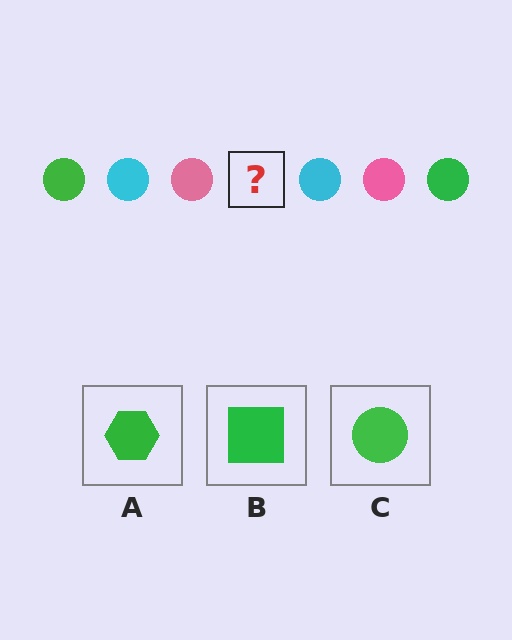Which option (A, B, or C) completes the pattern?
C.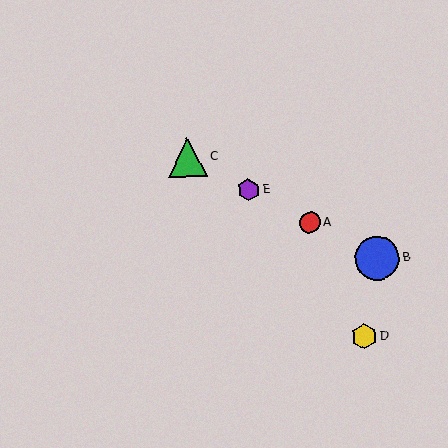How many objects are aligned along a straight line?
4 objects (A, B, C, E) are aligned along a straight line.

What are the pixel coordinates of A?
Object A is at (310, 222).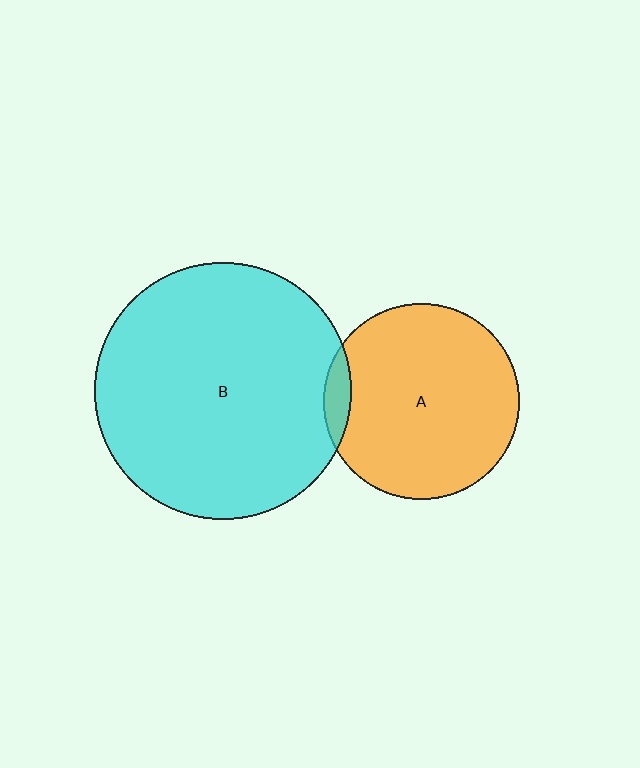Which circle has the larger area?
Circle B (cyan).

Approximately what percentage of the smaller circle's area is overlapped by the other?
Approximately 5%.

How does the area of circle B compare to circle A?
Approximately 1.7 times.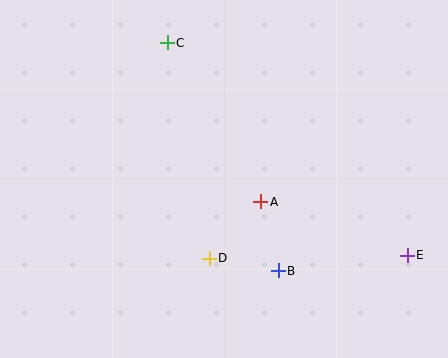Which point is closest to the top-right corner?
Point E is closest to the top-right corner.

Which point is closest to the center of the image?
Point A at (261, 202) is closest to the center.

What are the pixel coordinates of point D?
Point D is at (209, 258).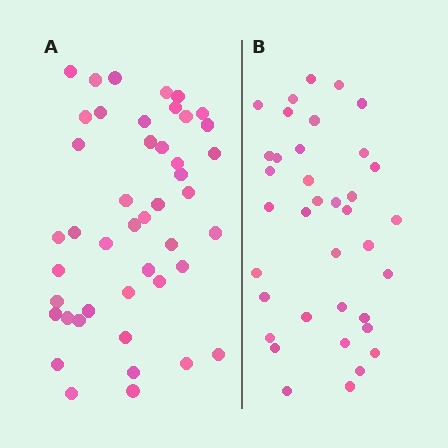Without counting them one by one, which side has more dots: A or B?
Region A (the left region) has more dots.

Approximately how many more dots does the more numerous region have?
Region A has roughly 8 or so more dots than region B.